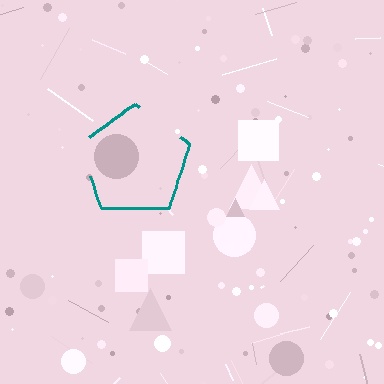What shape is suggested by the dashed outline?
The dashed outline suggests a pentagon.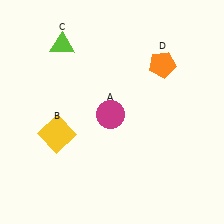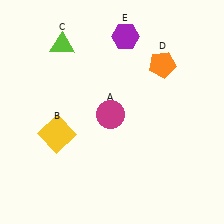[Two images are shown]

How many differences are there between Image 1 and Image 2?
There is 1 difference between the two images.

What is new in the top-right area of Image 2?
A purple hexagon (E) was added in the top-right area of Image 2.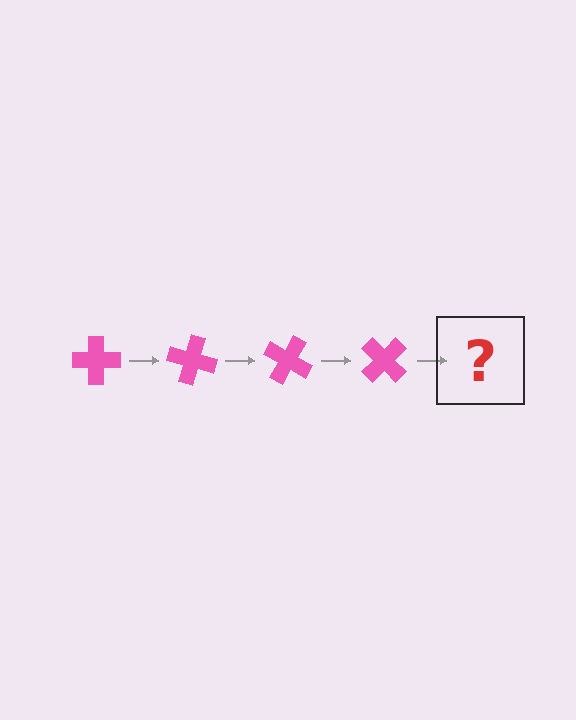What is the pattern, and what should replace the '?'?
The pattern is that the cross rotates 15 degrees each step. The '?' should be a pink cross rotated 60 degrees.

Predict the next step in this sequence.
The next step is a pink cross rotated 60 degrees.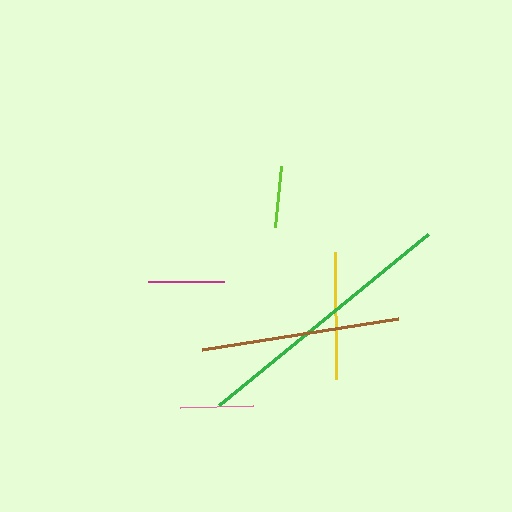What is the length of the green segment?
The green segment is approximately 271 pixels long.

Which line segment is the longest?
The green line is the longest at approximately 271 pixels.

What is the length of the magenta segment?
The magenta segment is approximately 76 pixels long.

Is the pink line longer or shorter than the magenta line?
The magenta line is longer than the pink line.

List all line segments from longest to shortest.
From longest to shortest: green, brown, yellow, magenta, pink, lime.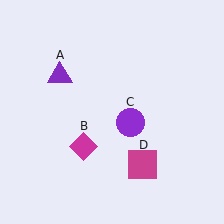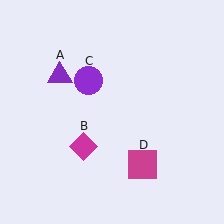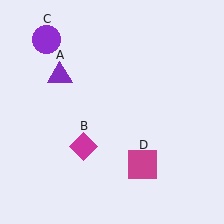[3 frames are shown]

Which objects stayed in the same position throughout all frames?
Purple triangle (object A) and magenta diamond (object B) and magenta square (object D) remained stationary.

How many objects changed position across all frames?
1 object changed position: purple circle (object C).